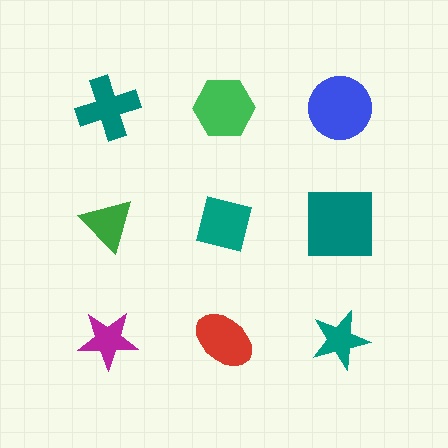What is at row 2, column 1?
A green triangle.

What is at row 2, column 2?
A teal square.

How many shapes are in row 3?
3 shapes.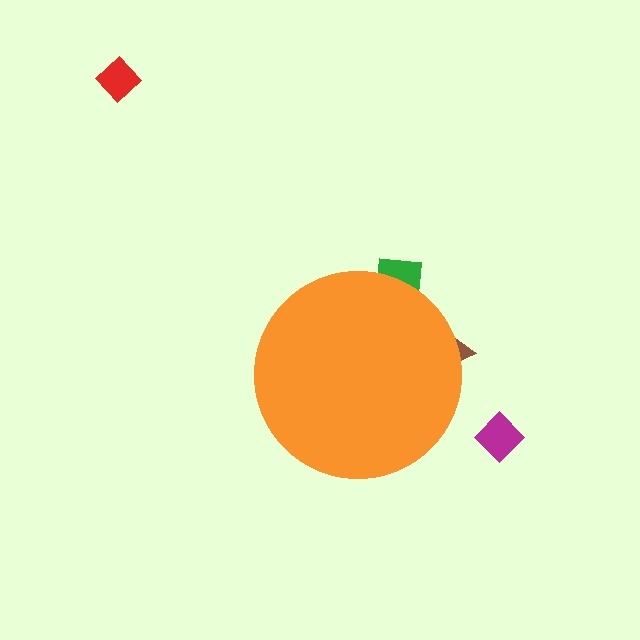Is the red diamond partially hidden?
No, the red diamond is fully visible.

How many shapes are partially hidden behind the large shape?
2 shapes are partially hidden.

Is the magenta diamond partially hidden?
No, the magenta diamond is fully visible.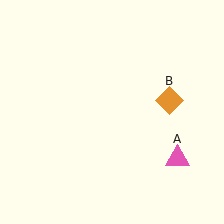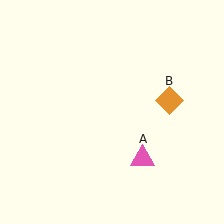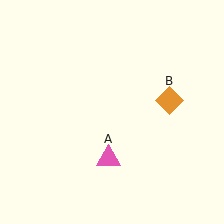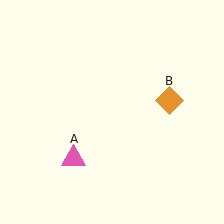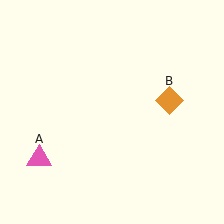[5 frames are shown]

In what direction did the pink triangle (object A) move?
The pink triangle (object A) moved left.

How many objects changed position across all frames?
1 object changed position: pink triangle (object A).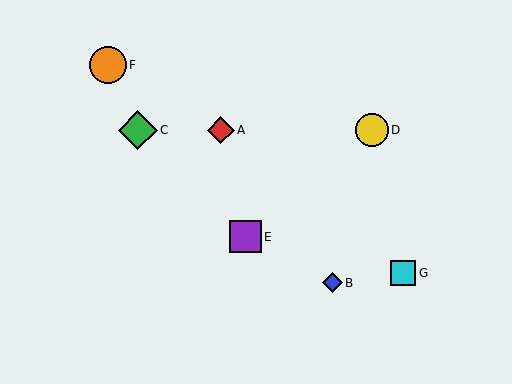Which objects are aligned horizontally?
Objects A, C, D are aligned horizontally.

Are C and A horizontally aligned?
Yes, both are at y≈130.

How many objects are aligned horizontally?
3 objects (A, C, D) are aligned horizontally.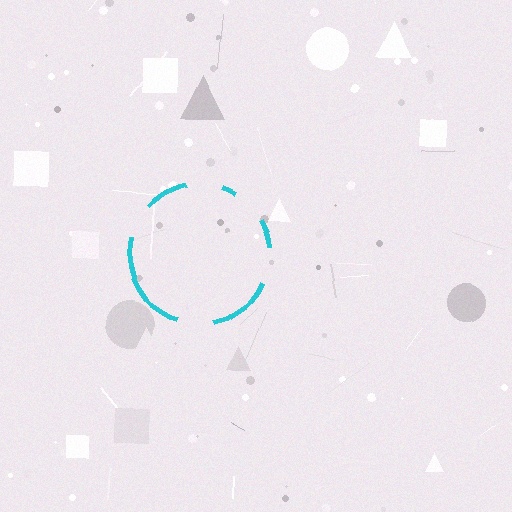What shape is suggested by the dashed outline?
The dashed outline suggests a circle.